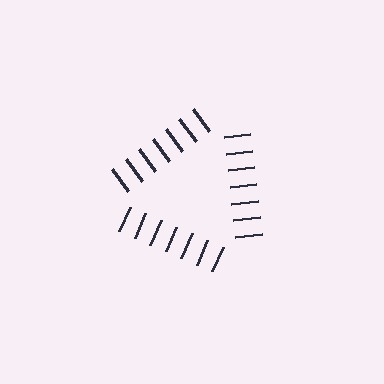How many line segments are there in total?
21 — 7 along each of the 3 edges.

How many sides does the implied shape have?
3 sides — the line-ends trace a triangle.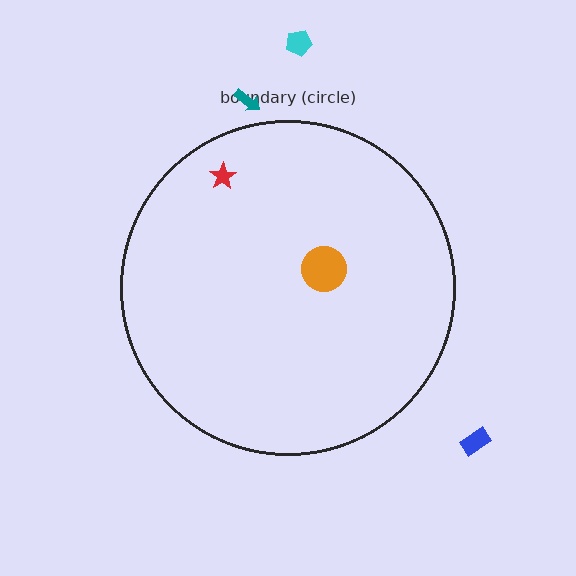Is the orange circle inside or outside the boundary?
Inside.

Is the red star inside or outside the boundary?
Inside.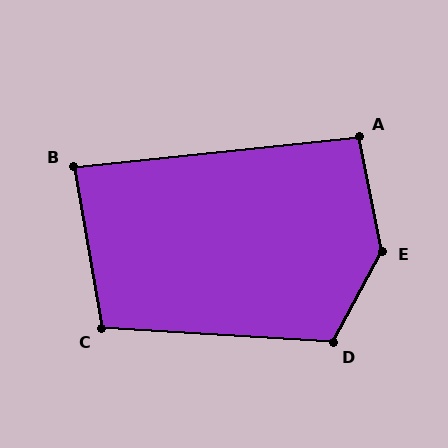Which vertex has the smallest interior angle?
B, at approximately 86 degrees.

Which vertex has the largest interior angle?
E, at approximately 140 degrees.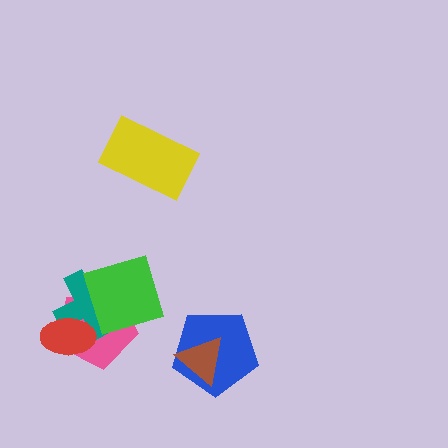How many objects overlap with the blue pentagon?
1 object overlaps with the blue pentagon.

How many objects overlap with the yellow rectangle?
0 objects overlap with the yellow rectangle.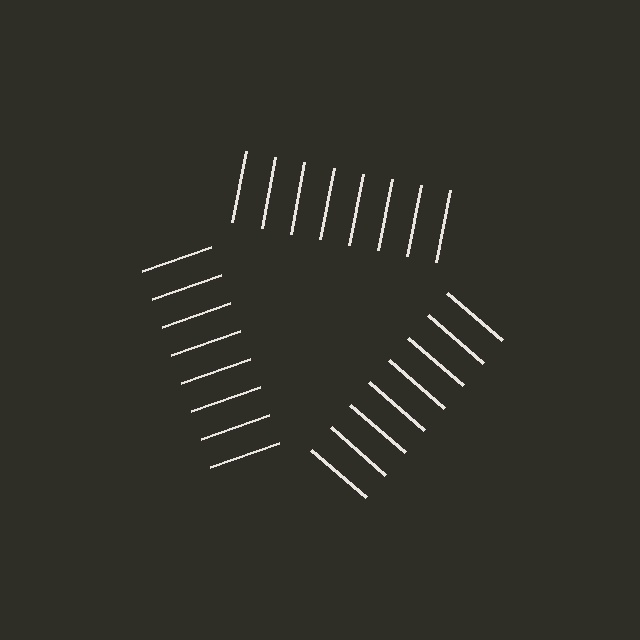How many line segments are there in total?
24 — 8 along each of the 3 edges.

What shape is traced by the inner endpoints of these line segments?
An illusory triangle — the line segments terminate on its edges but no continuous stroke is drawn.